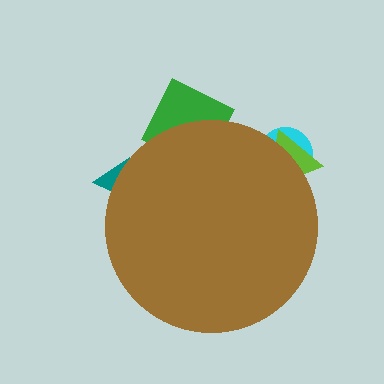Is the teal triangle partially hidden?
Yes, the teal triangle is partially hidden behind the brown circle.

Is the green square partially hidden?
Yes, the green square is partially hidden behind the brown circle.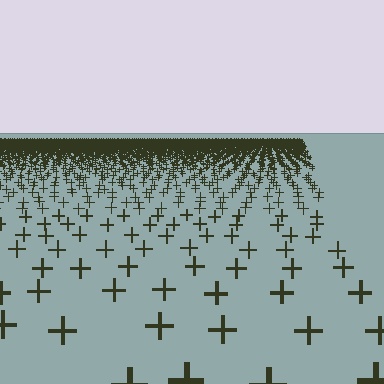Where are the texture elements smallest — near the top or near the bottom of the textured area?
Near the top.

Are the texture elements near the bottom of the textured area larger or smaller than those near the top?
Larger. Near the bottom, elements are closer to the viewer and appear at a bigger on-screen size.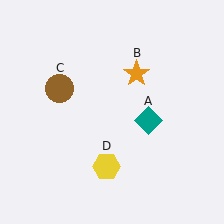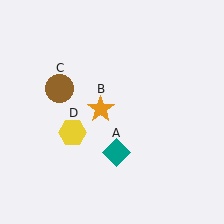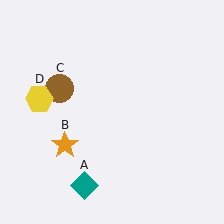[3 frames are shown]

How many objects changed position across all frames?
3 objects changed position: teal diamond (object A), orange star (object B), yellow hexagon (object D).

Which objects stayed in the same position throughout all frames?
Brown circle (object C) remained stationary.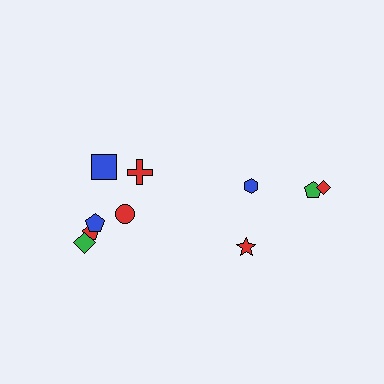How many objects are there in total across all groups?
There are 10 objects.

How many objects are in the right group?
There are 4 objects.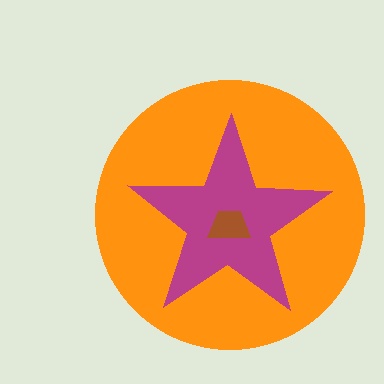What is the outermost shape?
The orange circle.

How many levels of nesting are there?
3.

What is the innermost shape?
The brown trapezoid.